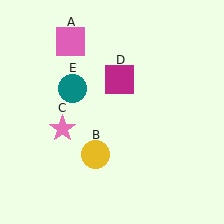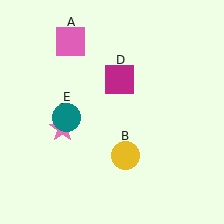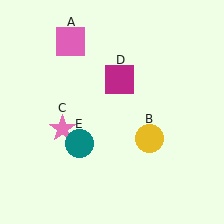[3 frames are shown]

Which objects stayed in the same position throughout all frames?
Pink square (object A) and pink star (object C) and magenta square (object D) remained stationary.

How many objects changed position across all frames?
2 objects changed position: yellow circle (object B), teal circle (object E).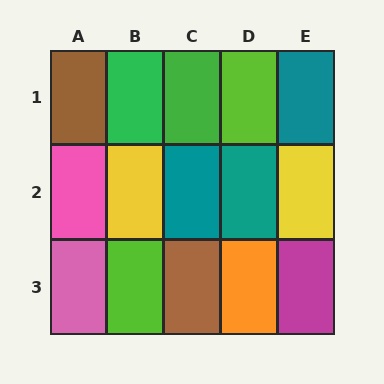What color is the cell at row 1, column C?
Green.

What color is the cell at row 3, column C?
Brown.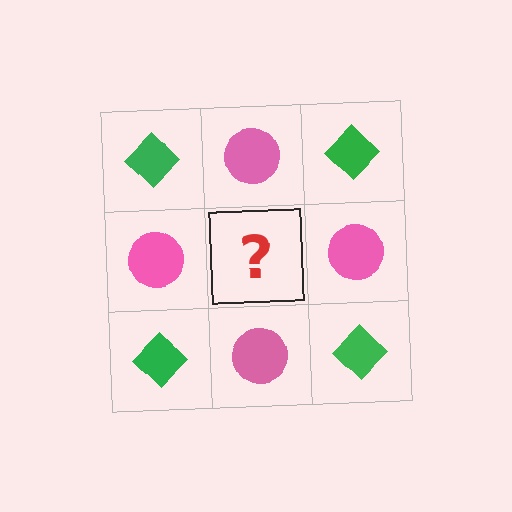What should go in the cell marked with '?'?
The missing cell should contain a green diamond.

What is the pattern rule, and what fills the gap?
The rule is that it alternates green diamond and pink circle in a checkerboard pattern. The gap should be filled with a green diamond.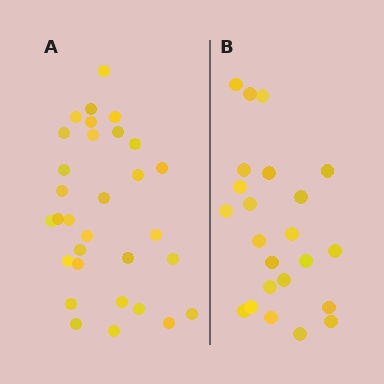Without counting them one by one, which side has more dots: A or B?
Region A (the left region) has more dots.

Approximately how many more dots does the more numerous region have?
Region A has roughly 8 or so more dots than region B.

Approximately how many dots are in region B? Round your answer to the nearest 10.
About 20 dots. (The exact count is 23, which rounds to 20.)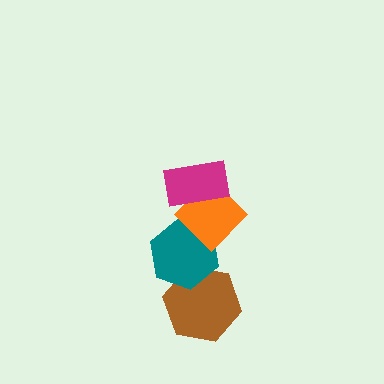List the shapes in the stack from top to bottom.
From top to bottom: the magenta rectangle, the orange diamond, the teal hexagon, the brown hexagon.